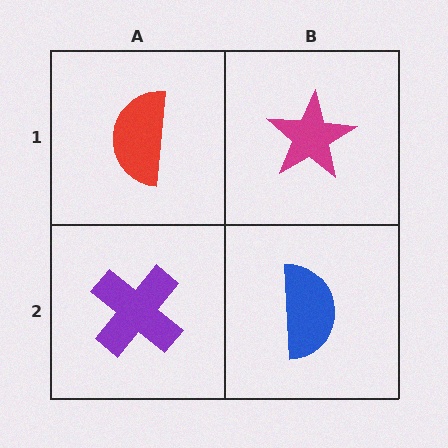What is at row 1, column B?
A magenta star.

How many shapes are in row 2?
2 shapes.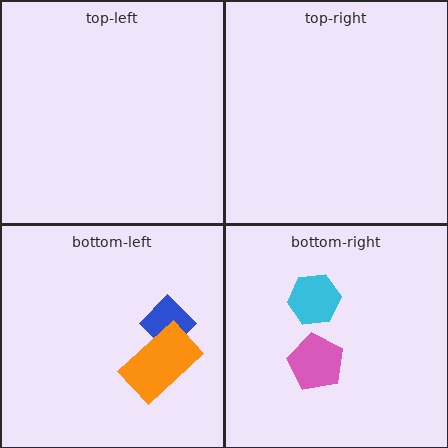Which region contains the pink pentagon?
The bottom-right region.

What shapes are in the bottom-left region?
The blue diamond, the orange rectangle.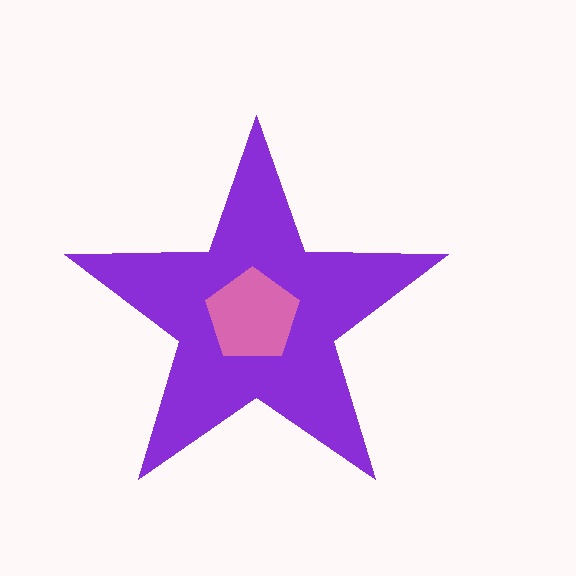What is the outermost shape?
The purple star.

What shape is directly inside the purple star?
The pink pentagon.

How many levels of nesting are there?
2.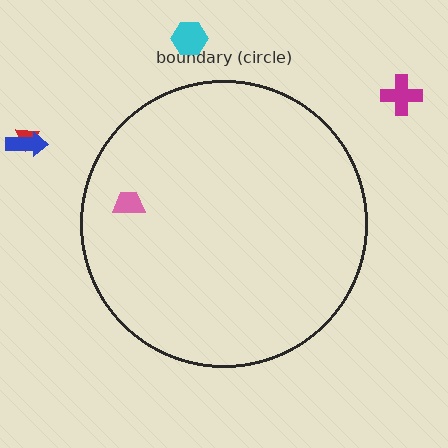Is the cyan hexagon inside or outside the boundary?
Outside.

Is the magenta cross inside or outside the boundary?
Outside.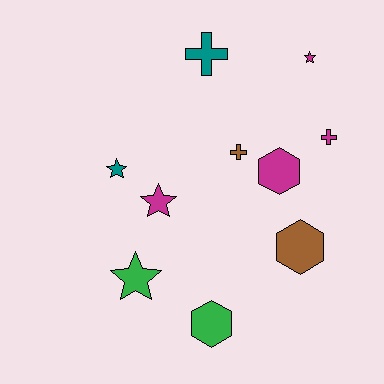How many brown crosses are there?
There is 1 brown cross.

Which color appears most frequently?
Magenta, with 4 objects.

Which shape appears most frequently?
Star, with 4 objects.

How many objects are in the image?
There are 10 objects.